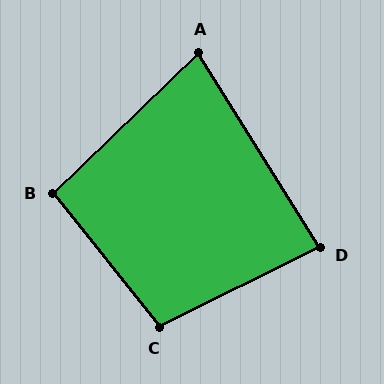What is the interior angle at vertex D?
Approximately 85 degrees (acute).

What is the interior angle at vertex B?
Approximately 95 degrees (obtuse).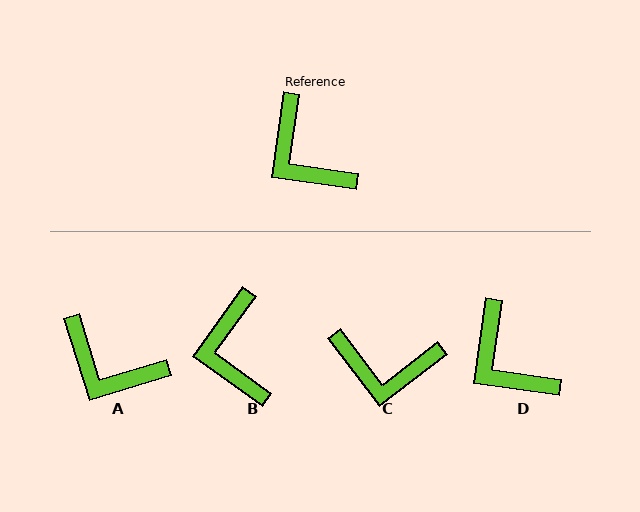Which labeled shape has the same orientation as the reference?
D.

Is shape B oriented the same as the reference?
No, it is off by about 28 degrees.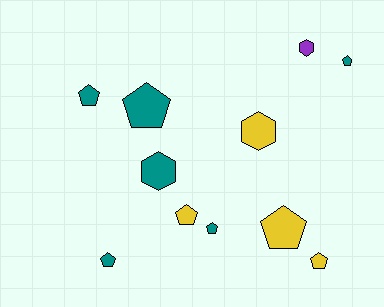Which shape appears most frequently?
Pentagon, with 8 objects.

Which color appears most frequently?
Teal, with 6 objects.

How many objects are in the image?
There are 11 objects.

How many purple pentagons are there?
There are no purple pentagons.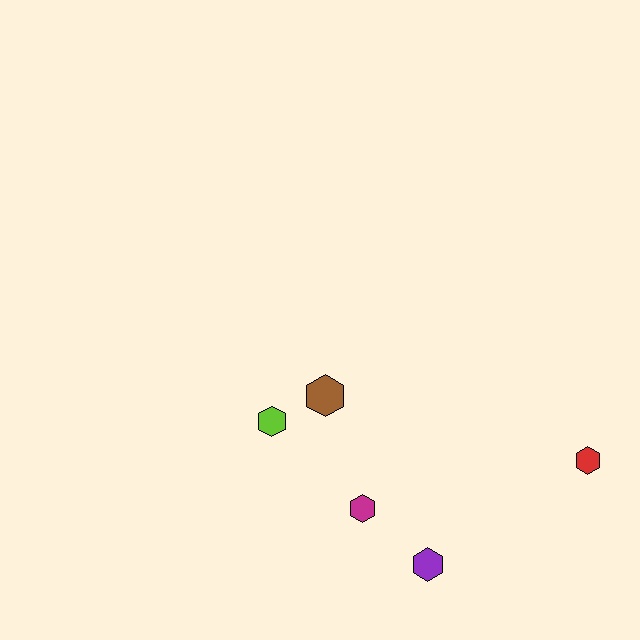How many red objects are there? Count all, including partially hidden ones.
There is 1 red object.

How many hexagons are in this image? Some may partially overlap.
There are 5 hexagons.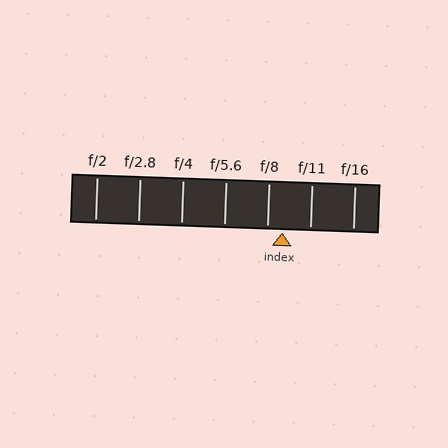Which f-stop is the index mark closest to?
The index mark is closest to f/8.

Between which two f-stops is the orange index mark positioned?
The index mark is between f/8 and f/11.